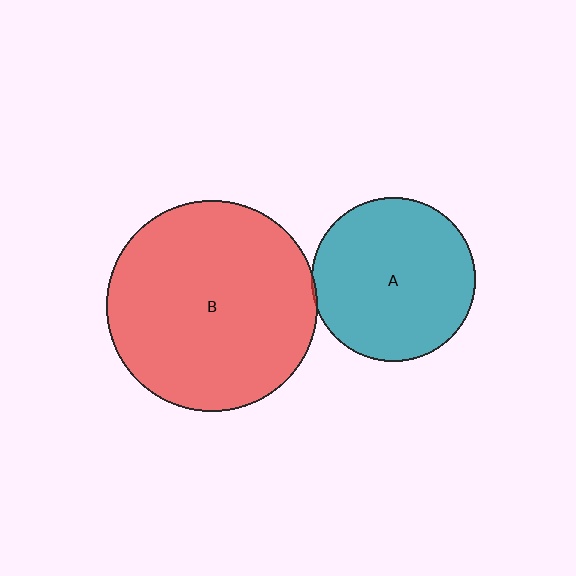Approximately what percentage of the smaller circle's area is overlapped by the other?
Approximately 5%.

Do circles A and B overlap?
Yes.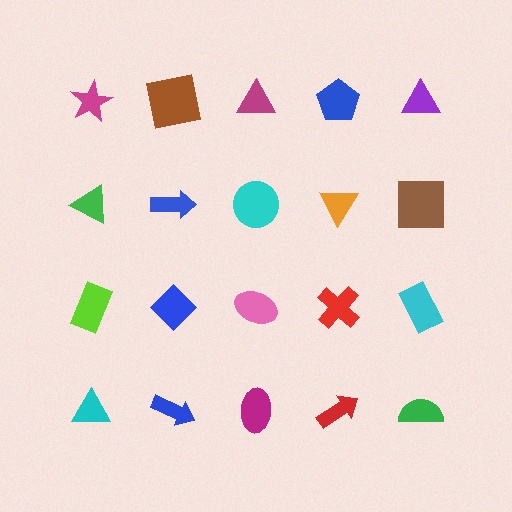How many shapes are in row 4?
5 shapes.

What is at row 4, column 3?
A magenta ellipse.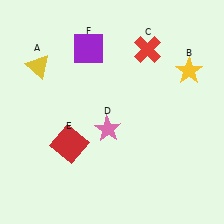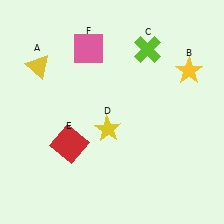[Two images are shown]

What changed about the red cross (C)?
In Image 1, C is red. In Image 2, it changed to lime.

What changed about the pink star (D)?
In Image 1, D is pink. In Image 2, it changed to yellow.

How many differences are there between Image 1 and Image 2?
There are 3 differences between the two images.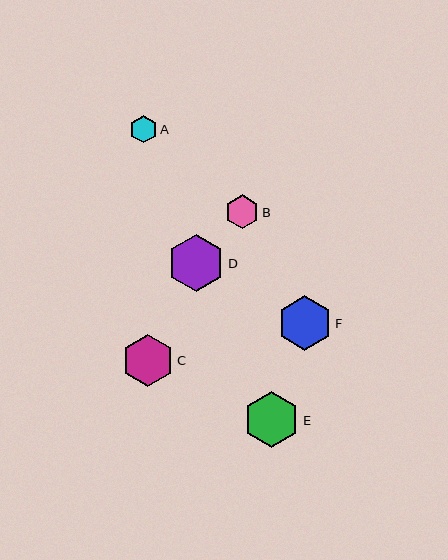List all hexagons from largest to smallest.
From largest to smallest: D, E, F, C, B, A.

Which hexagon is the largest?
Hexagon D is the largest with a size of approximately 57 pixels.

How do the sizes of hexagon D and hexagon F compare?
Hexagon D and hexagon F are approximately the same size.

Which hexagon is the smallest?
Hexagon A is the smallest with a size of approximately 27 pixels.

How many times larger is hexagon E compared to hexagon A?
Hexagon E is approximately 2.1 times the size of hexagon A.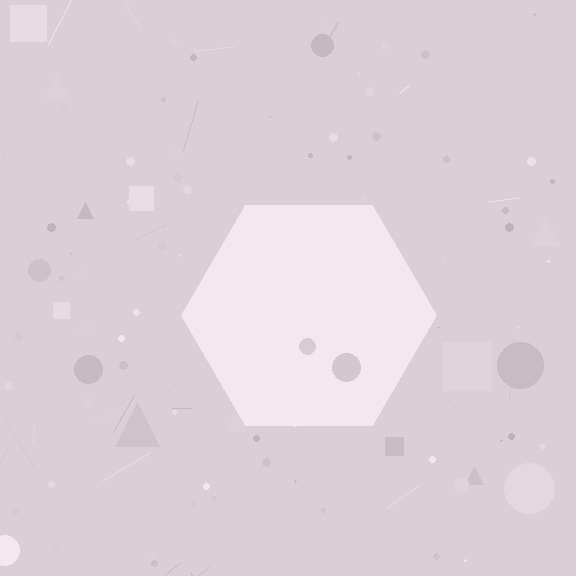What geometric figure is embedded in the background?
A hexagon is embedded in the background.